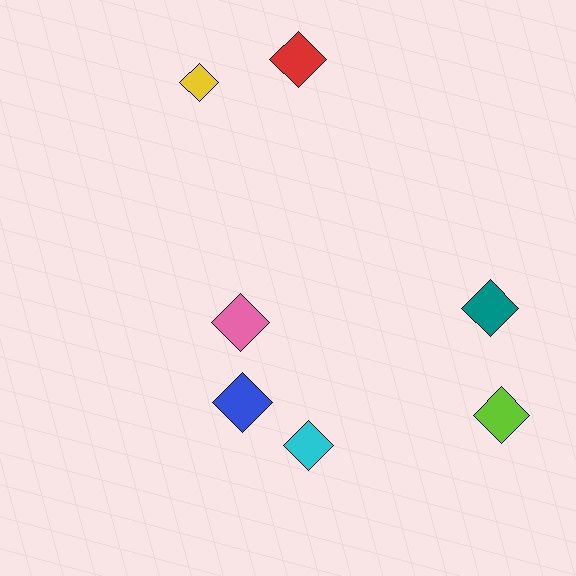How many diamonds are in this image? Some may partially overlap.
There are 7 diamonds.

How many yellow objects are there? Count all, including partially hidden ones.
There is 1 yellow object.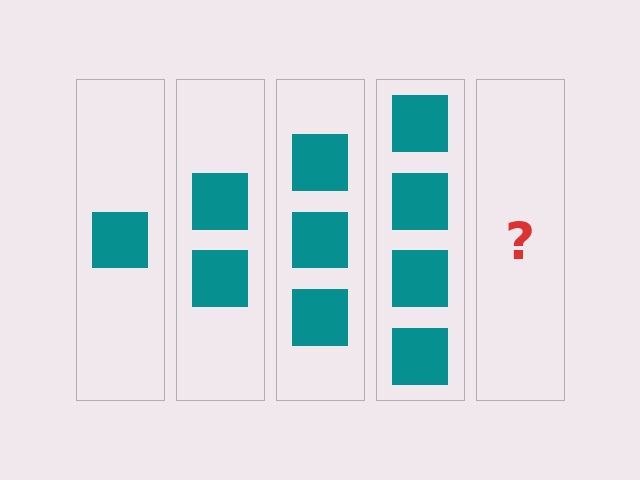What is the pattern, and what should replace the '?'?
The pattern is that each step adds one more square. The '?' should be 5 squares.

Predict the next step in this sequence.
The next step is 5 squares.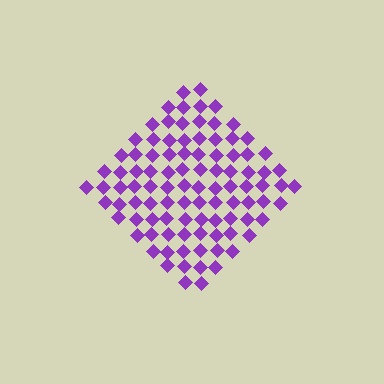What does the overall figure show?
The overall figure shows a diamond.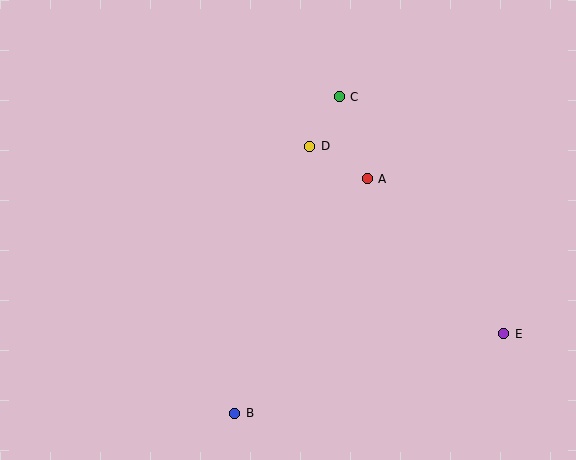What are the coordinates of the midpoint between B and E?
The midpoint between B and E is at (369, 373).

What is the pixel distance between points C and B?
The distance between C and B is 333 pixels.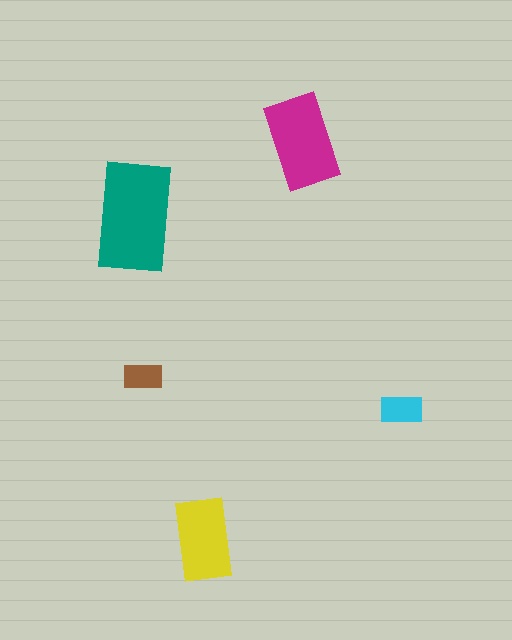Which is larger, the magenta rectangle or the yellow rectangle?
The magenta one.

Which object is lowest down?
The yellow rectangle is bottommost.